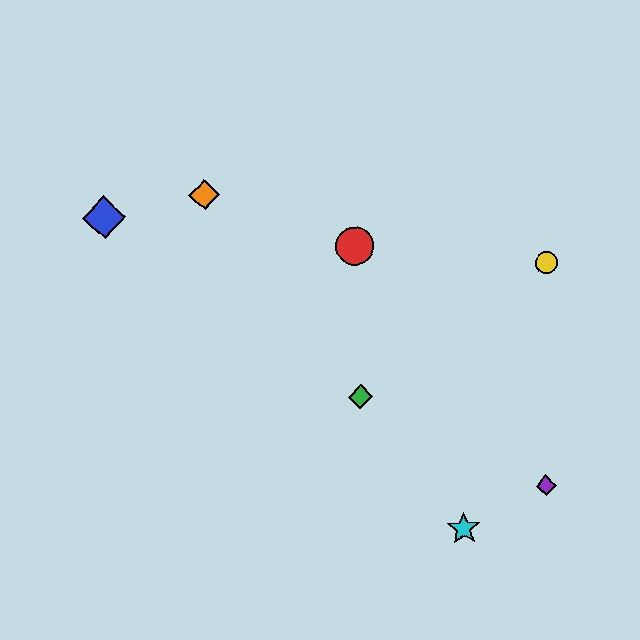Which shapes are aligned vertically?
The red circle, the green diamond are aligned vertically.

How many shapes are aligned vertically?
2 shapes (the red circle, the green diamond) are aligned vertically.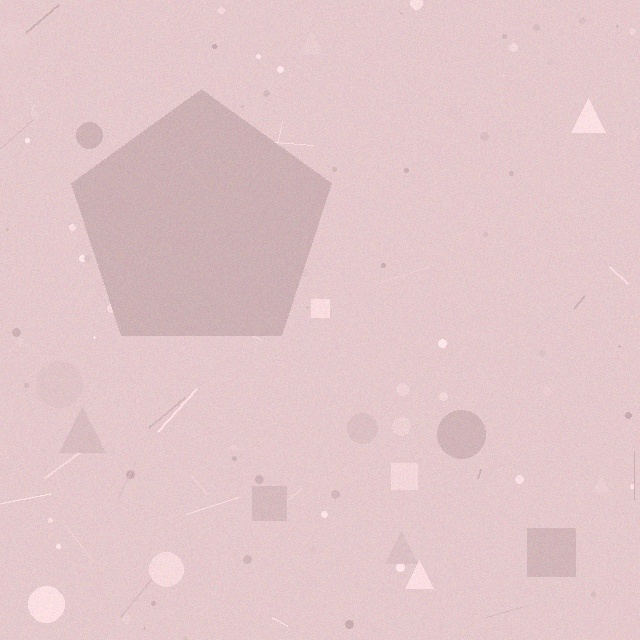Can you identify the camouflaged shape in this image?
The camouflaged shape is a pentagon.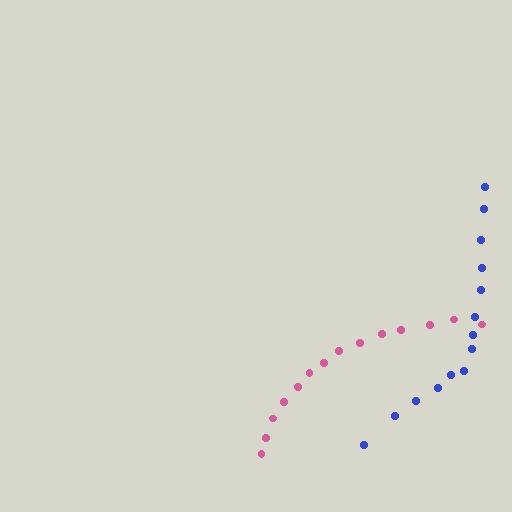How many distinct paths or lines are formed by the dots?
There are 2 distinct paths.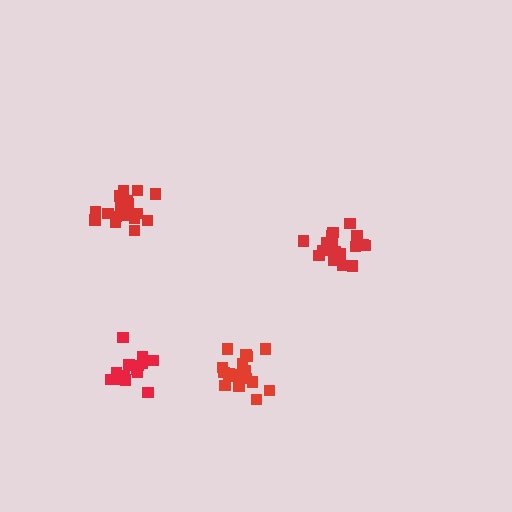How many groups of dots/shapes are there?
There are 4 groups.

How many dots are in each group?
Group 1: 18 dots, Group 2: 17 dots, Group 3: 15 dots, Group 4: 19 dots (69 total).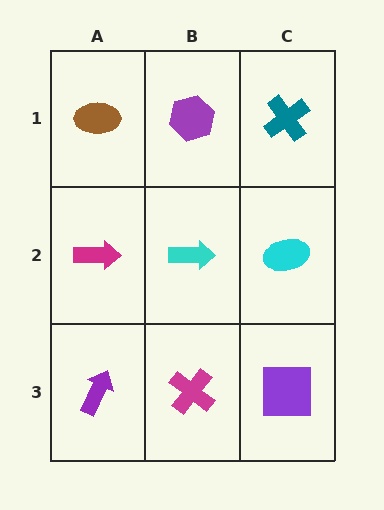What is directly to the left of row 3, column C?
A magenta cross.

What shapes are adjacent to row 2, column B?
A purple hexagon (row 1, column B), a magenta cross (row 3, column B), a magenta arrow (row 2, column A), a cyan ellipse (row 2, column C).